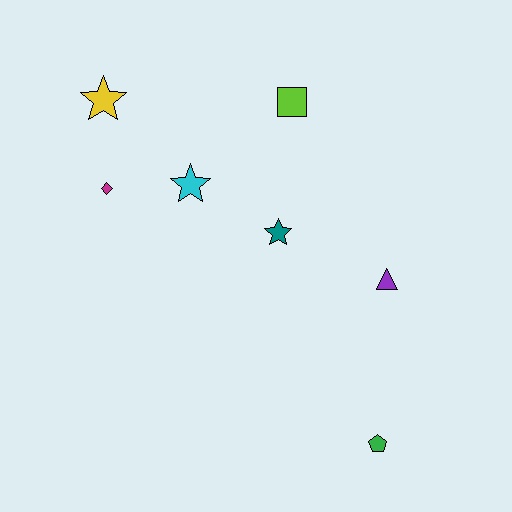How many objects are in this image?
There are 7 objects.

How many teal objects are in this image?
There is 1 teal object.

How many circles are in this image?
There are no circles.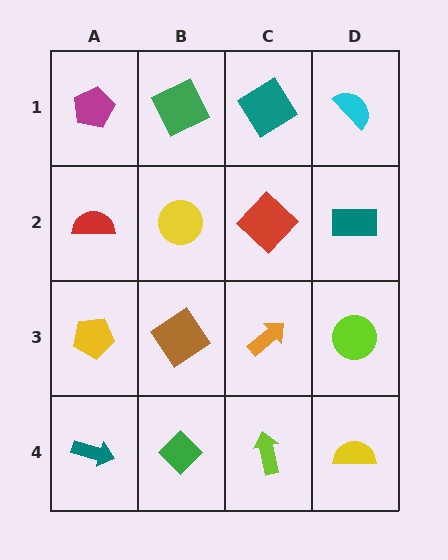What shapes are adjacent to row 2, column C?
A teal diamond (row 1, column C), an orange arrow (row 3, column C), a yellow circle (row 2, column B), a teal rectangle (row 2, column D).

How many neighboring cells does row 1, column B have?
3.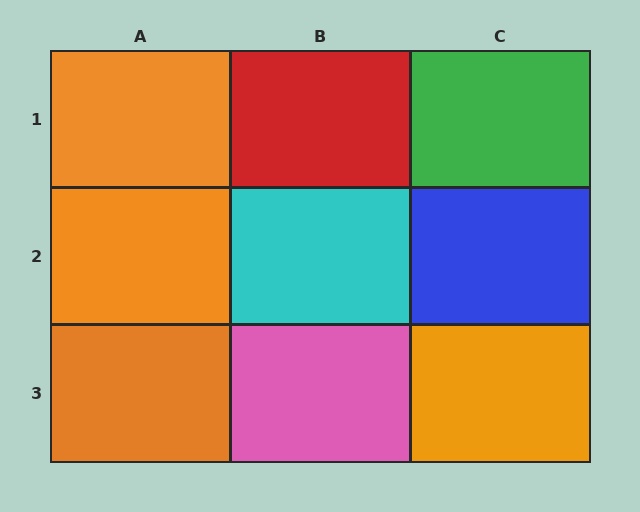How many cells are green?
1 cell is green.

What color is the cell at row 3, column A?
Orange.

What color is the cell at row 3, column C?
Orange.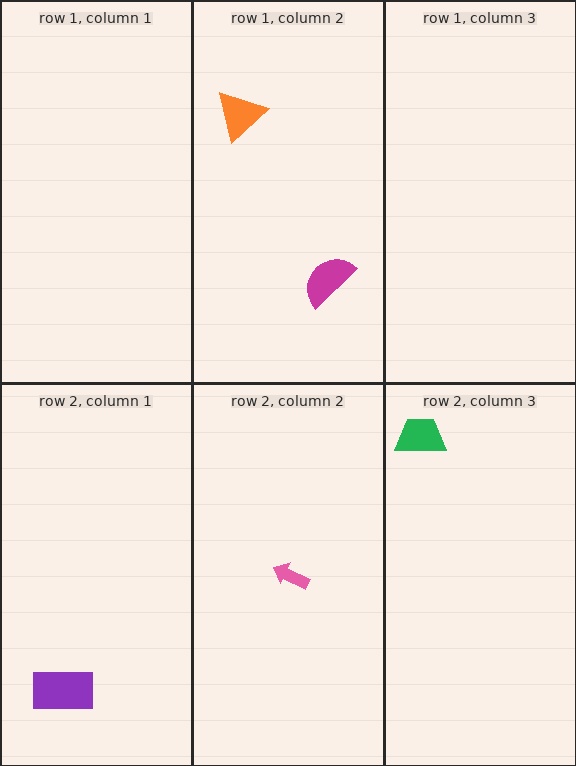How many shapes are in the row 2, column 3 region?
1.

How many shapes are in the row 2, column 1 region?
1.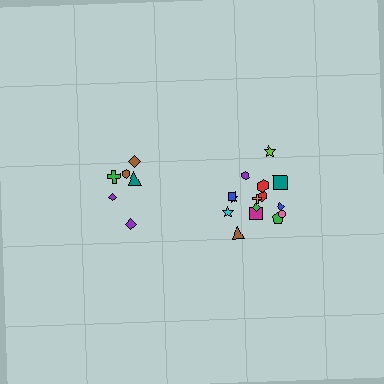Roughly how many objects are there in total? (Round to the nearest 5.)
Roughly 20 objects in total.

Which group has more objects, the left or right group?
The right group.